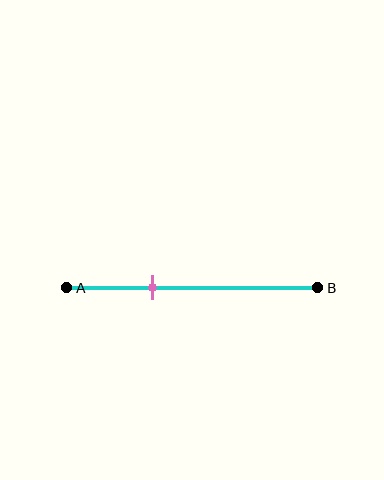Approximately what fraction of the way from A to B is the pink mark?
The pink mark is approximately 35% of the way from A to B.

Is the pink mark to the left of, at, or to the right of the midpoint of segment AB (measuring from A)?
The pink mark is to the left of the midpoint of segment AB.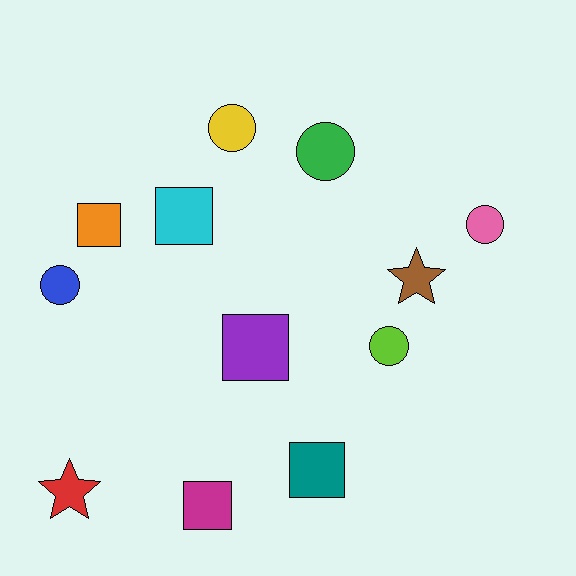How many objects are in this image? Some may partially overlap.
There are 12 objects.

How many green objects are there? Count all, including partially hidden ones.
There is 1 green object.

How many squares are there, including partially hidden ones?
There are 5 squares.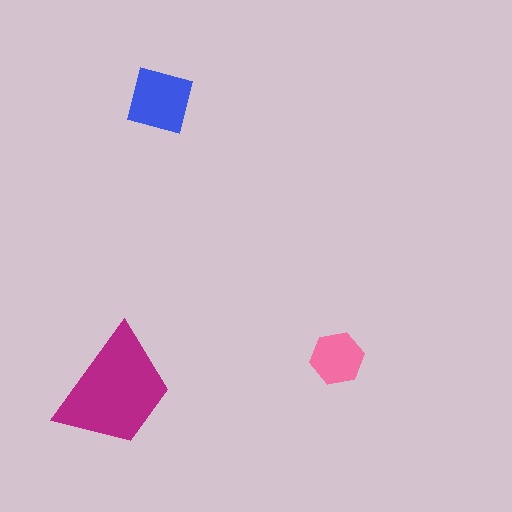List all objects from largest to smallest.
The magenta trapezoid, the blue square, the pink hexagon.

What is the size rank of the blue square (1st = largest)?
2nd.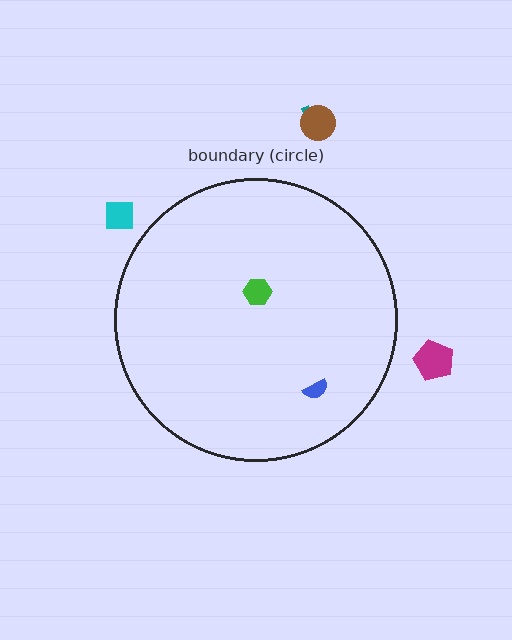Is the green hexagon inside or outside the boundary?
Inside.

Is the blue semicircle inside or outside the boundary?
Inside.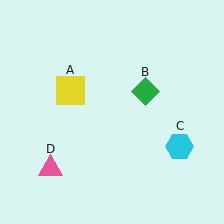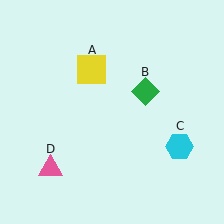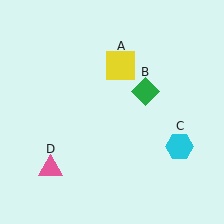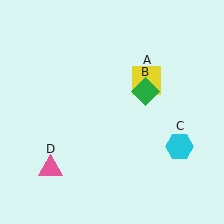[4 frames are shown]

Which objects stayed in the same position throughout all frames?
Green diamond (object B) and cyan hexagon (object C) and pink triangle (object D) remained stationary.